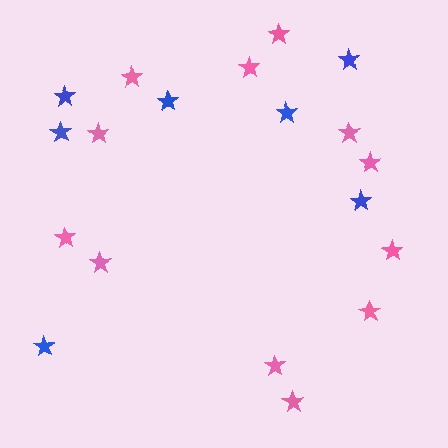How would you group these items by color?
There are 2 groups: one group of pink stars (12) and one group of blue stars (7).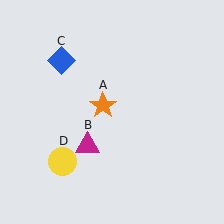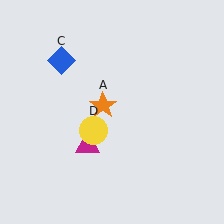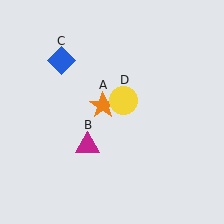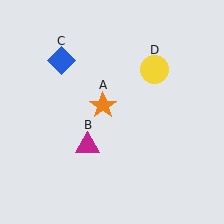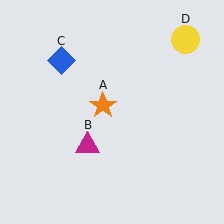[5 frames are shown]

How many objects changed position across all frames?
1 object changed position: yellow circle (object D).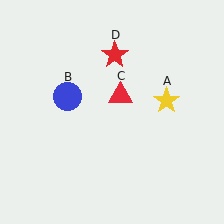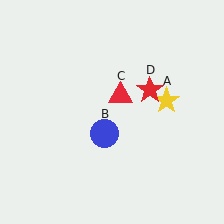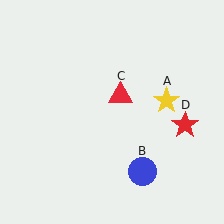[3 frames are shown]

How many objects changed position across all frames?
2 objects changed position: blue circle (object B), red star (object D).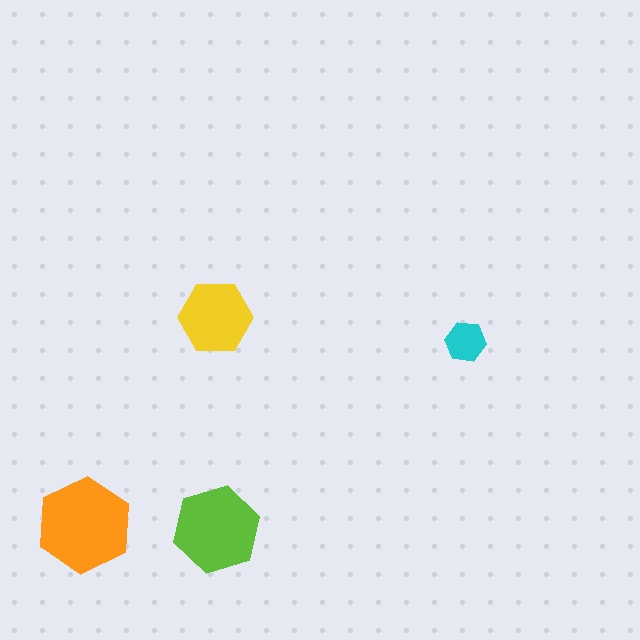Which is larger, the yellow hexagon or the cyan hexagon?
The yellow one.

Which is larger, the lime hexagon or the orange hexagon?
The orange one.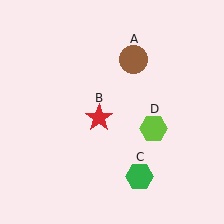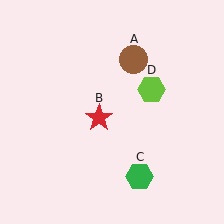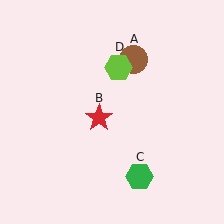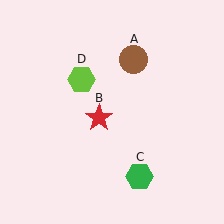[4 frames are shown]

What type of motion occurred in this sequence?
The lime hexagon (object D) rotated counterclockwise around the center of the scene.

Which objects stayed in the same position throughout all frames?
Brown circle (object A) and red star (object B) and green hexagon (object C) remained stationary.